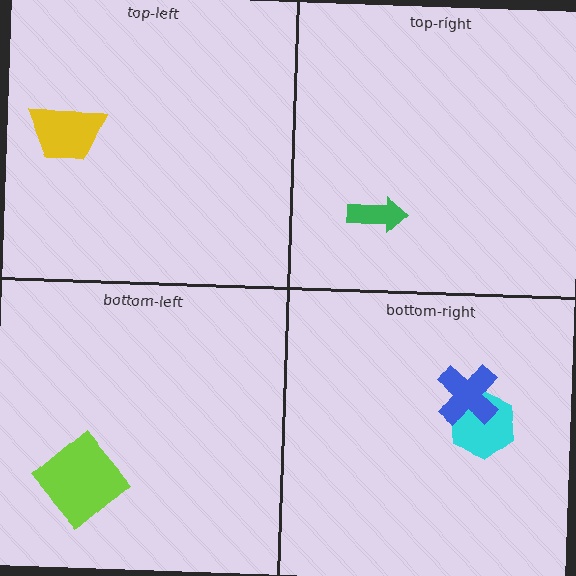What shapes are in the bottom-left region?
The lime diamond.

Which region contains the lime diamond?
The bottom-left region.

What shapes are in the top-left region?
The yellow trapezoid.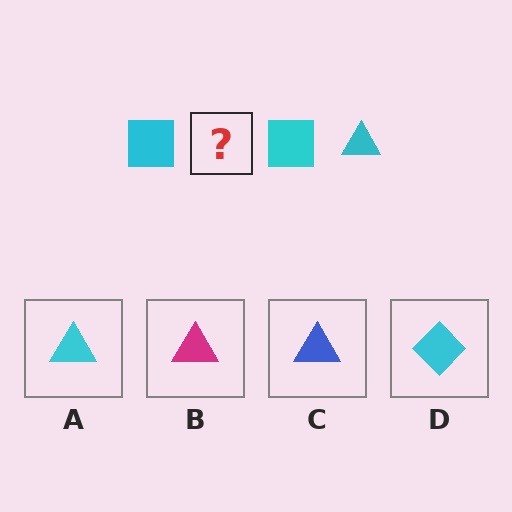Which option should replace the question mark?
Option A.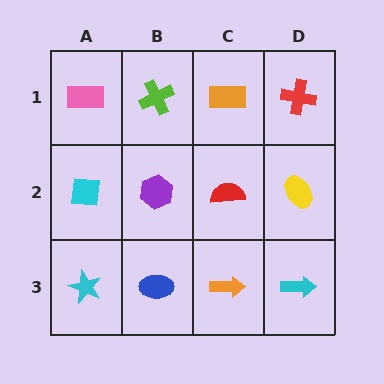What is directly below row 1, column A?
A cyan square.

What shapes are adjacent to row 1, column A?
A cyan square (row 2, column A), a lime cross (row 1, column B).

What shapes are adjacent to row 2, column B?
A lime cross (row 1, column B), a blue ellipse (row 3, column B), a cyan square (row 2, column A), a red semicircle (row 2, column C).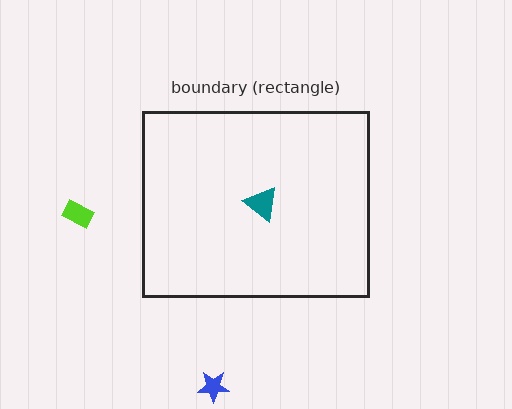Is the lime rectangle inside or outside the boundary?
Outside.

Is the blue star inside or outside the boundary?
Outside.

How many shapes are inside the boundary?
1 inside, 2 outside.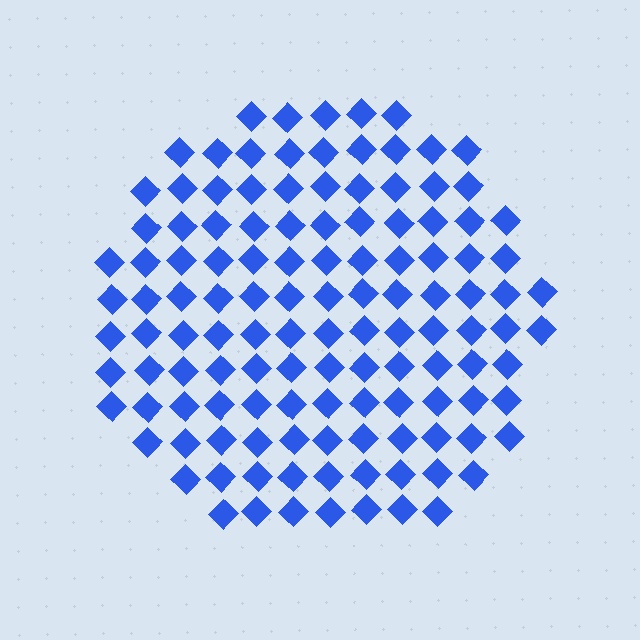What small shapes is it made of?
It is made of small diamonds.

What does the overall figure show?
The overall figure shows a circle.